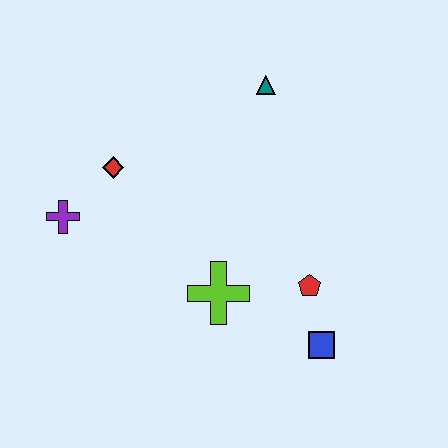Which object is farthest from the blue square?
The purple cross is farthest from the blue square.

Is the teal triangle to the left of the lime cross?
No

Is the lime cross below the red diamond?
Yes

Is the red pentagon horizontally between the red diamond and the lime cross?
No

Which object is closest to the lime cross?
The red pentagon is closest to the lime cross.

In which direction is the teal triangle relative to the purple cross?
The teal triangle is to the right of the purple cross.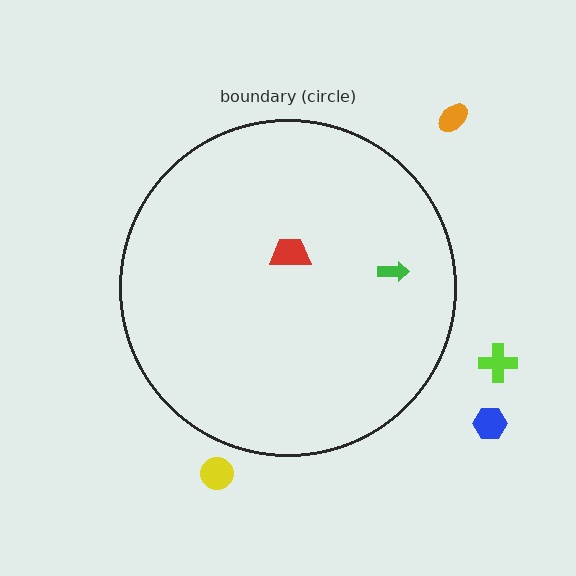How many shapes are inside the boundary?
2 inside, 4 outside.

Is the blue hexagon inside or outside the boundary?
Outside.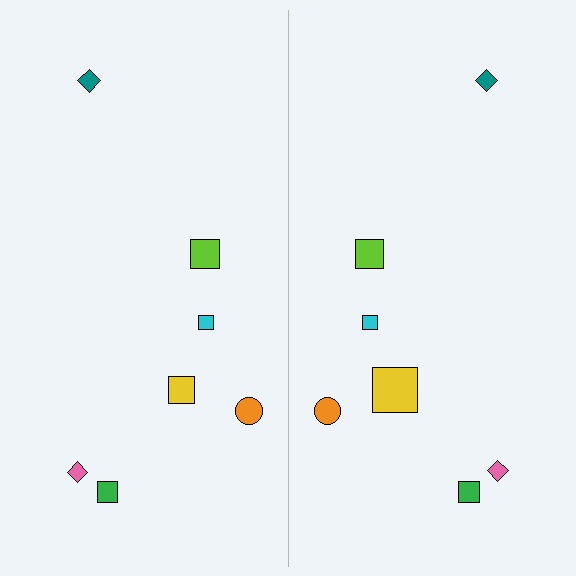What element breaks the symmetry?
The yellow square on the right side has a different size than its mirror counterpart.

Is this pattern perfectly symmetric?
No, the pattern is not perfectly symmetric. The yellow square on the right side has a different size than its mirror counterpart.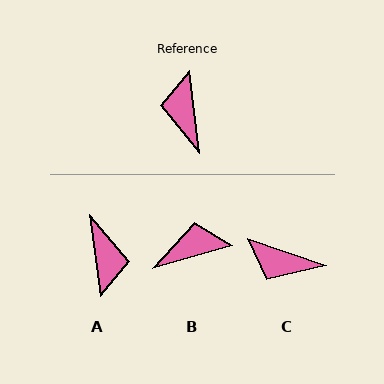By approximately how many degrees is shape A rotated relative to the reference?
Approximately 179 degrees clockwise.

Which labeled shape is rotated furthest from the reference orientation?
A, about 179 degrees away.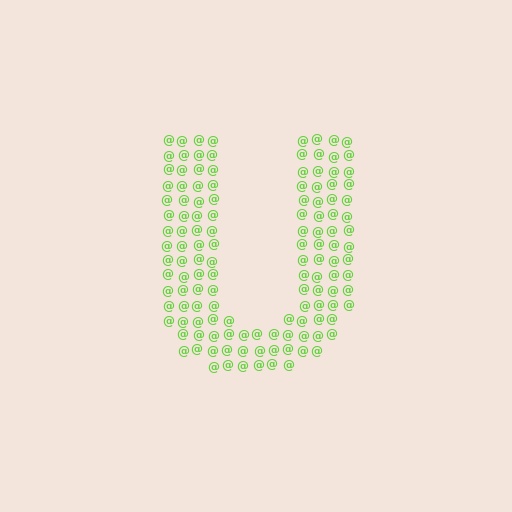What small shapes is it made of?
It is made of small at signs.